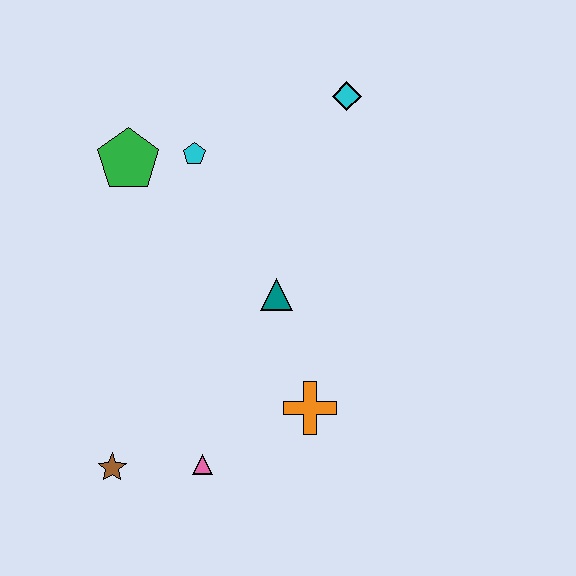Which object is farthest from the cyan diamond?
The brown star is farthest from the cyan diamond.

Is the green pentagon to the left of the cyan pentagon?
Yes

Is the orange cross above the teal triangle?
No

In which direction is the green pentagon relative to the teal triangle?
The green pentagon is to the left of the teal triangle.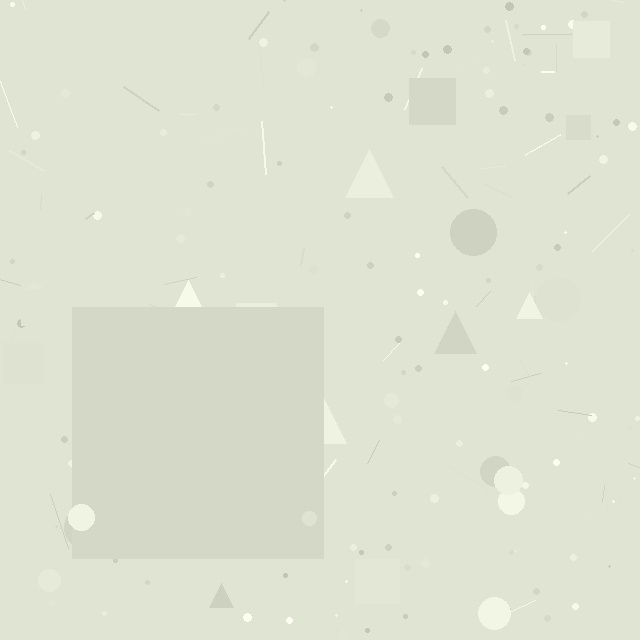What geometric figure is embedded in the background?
A square is embedded in the background.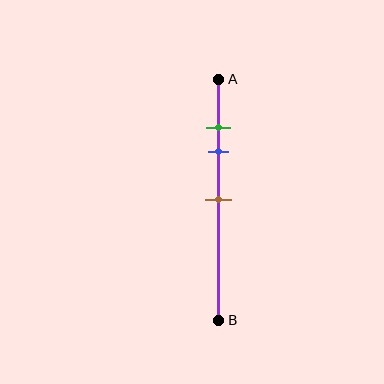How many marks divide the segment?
There are 3 marks dividing the segment.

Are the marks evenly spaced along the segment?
No, the marks are not evenly spaced.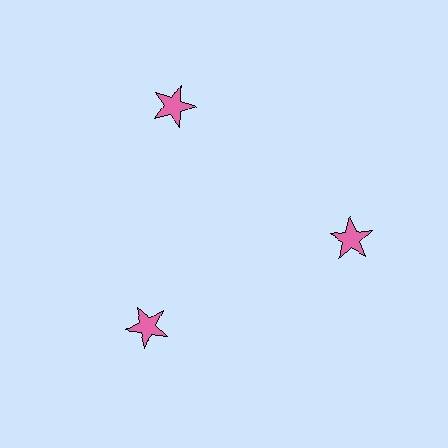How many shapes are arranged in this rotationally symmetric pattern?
There are 3 shapes, arranged in 3 groups of 1.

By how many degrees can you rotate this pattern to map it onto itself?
The pattern maps onto itself every 120 degrees of rotation.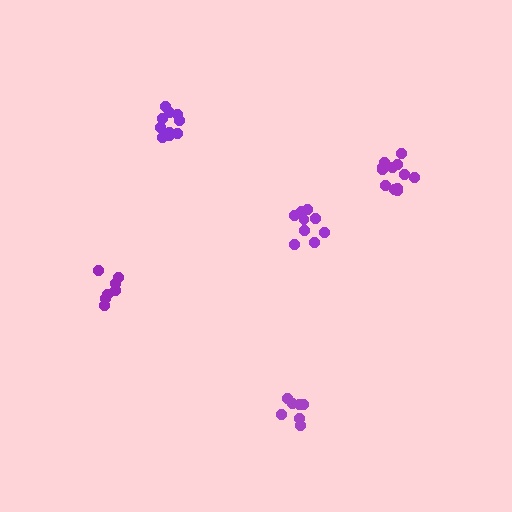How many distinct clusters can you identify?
There are 5 distinct clusters.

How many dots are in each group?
Group 1: 9 dots, Group 2: 10 dots, Group 3: 7 dots, Group 4: 7 dots, Group 5: 12 dots (45 total).